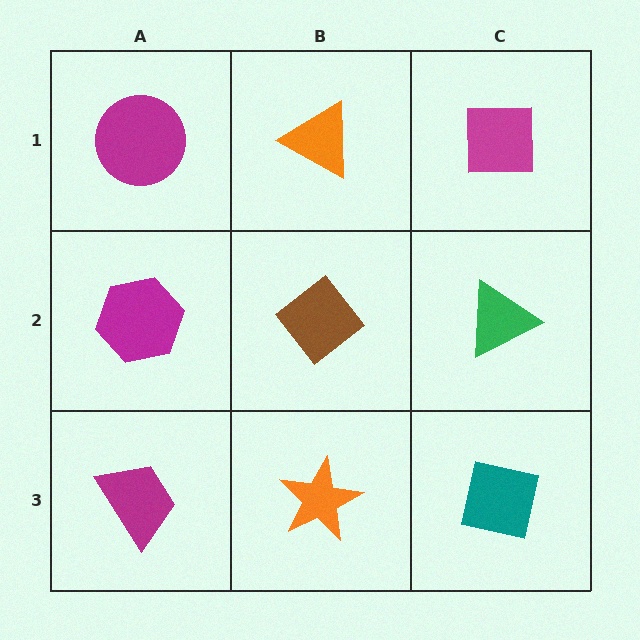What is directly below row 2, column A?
A magenta trapezoid.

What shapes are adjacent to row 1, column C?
A green triangle (row 2, column C), an orange triangle (row 1, column B).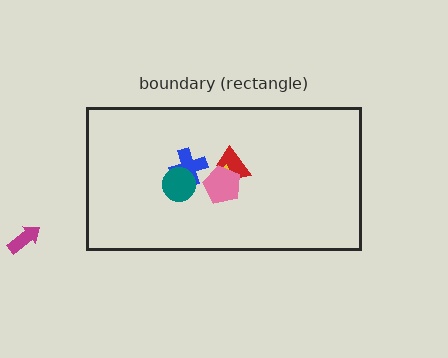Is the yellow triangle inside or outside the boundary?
Inside.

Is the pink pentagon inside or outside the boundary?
Inside.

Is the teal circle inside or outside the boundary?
Inside.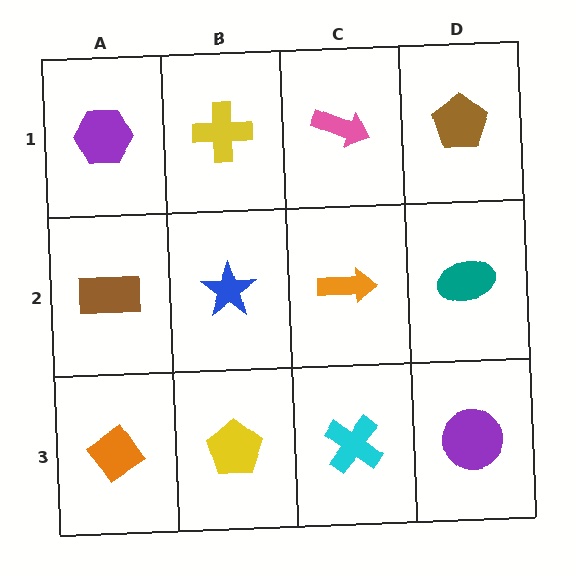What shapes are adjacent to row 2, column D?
A brown pentagon (row 1, column D), a purple circle (row 3, column D), an orange arrow (row 2, column C).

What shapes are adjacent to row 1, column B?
A blue star (row 2, column B), a purple hexagon (row 1, column A), a pink arrow (row 1, column C).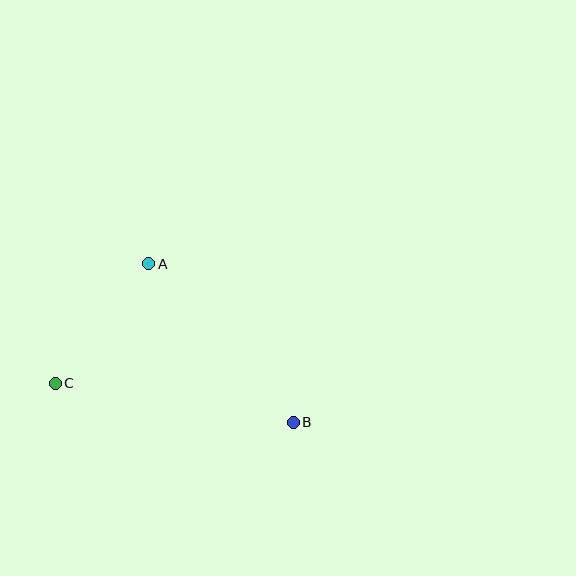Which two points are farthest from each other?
Points B and C are farthest from each other.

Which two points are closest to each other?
Points A and C are closest to each other.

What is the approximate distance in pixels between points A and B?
The distance between A and B is approximately 214 pixels.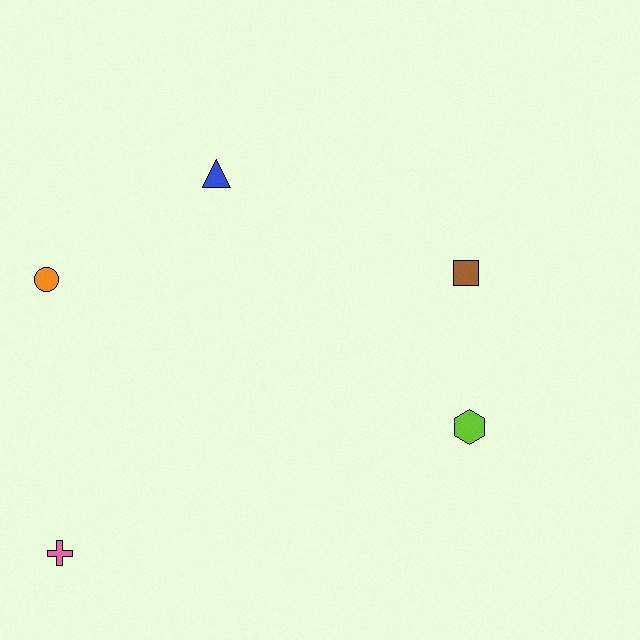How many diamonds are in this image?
There are no diamonds.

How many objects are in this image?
There are 5 objects.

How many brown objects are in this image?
There is 1 brown object.